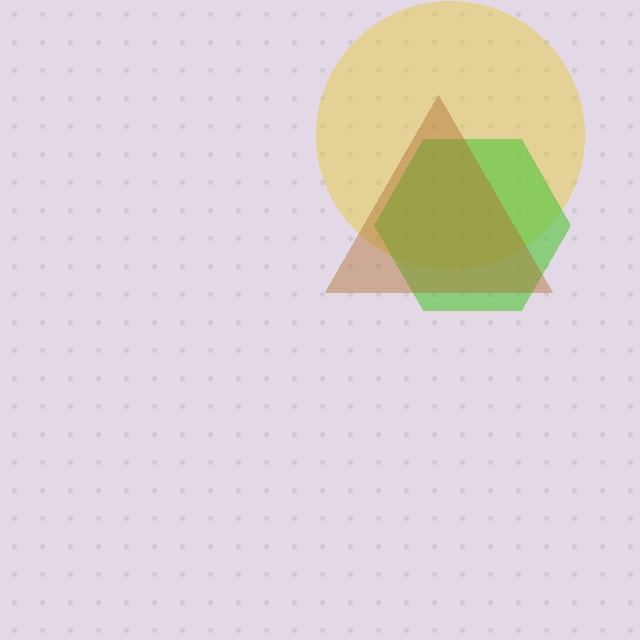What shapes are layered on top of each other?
The layered shapes are: a yellow circle, a lime hexagon, a brown triangle.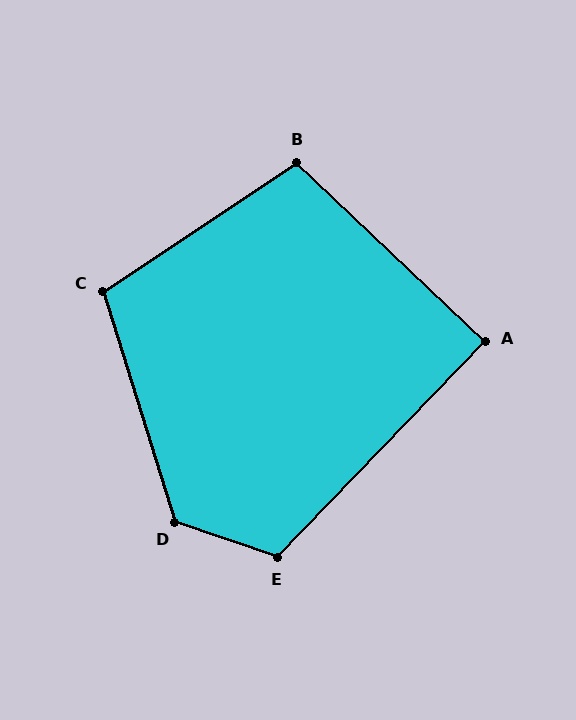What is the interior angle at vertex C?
Approximately 106 degrees (obtuse).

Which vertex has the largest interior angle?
D, at approximately 126 degrees.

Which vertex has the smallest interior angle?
A, at approximately 90 degrees.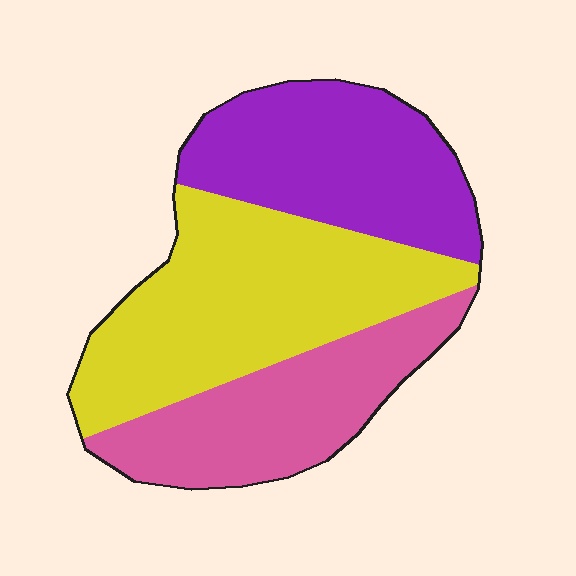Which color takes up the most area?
Yellow, at roughly 40%.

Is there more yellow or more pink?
Yellow.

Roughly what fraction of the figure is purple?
Purple covers 31% of the figure.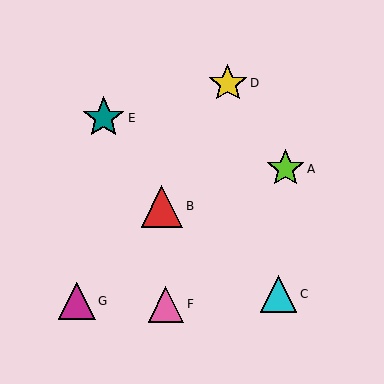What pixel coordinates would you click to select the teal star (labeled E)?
Click at (104, 118) to select the teal star E.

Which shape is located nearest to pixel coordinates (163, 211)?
The red triangle (labeled B) at (162, 206) is nearest to that location.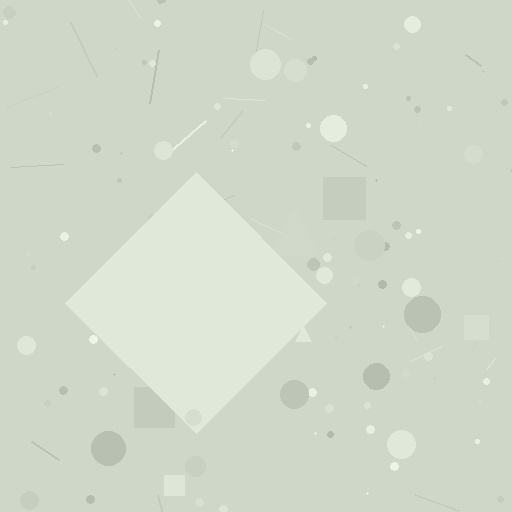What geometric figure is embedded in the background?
A diamond is embedded in the background.